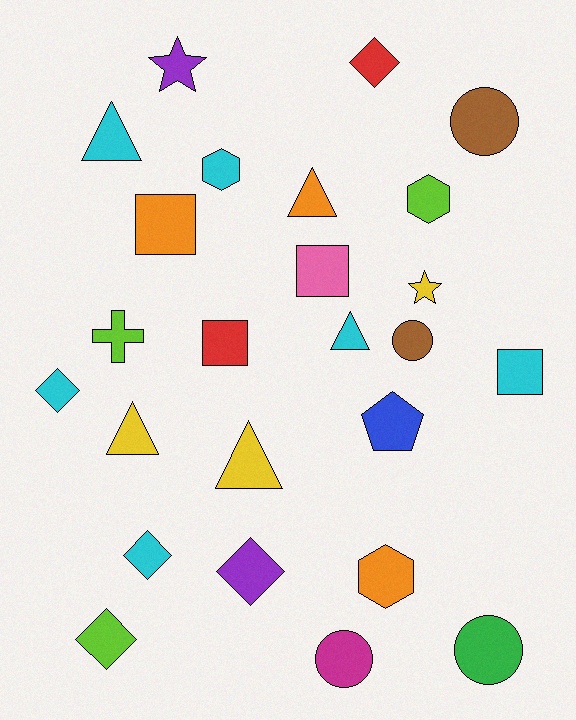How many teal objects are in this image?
There are no teal objects.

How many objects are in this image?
There are 25 objects.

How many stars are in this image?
There are 2 stars.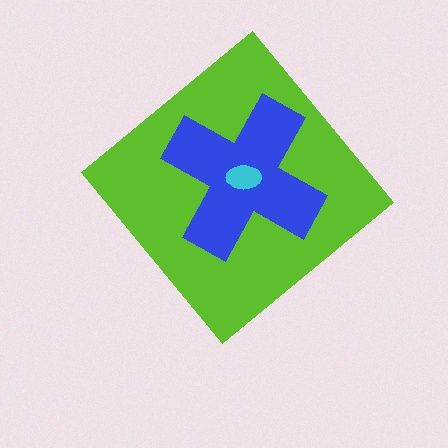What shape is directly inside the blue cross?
The cyan ellipse.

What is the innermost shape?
The cyan ellipse.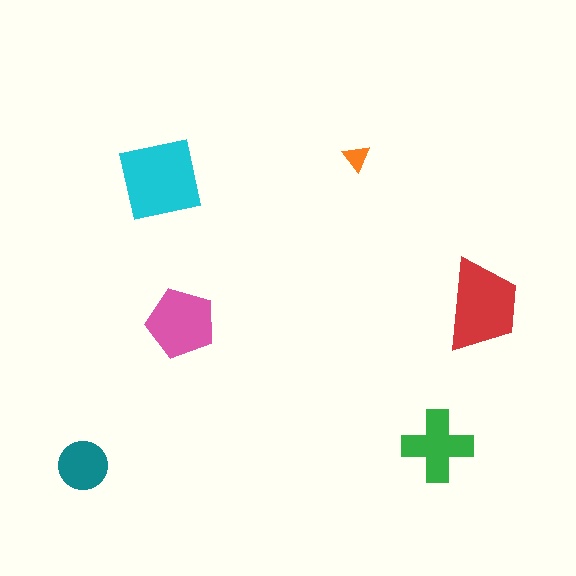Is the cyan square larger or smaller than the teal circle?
Larger.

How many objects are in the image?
There are 6 objects in the image.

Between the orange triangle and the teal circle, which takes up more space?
The teal circle.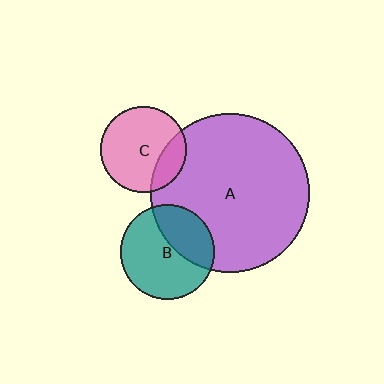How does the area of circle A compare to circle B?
Approximately 2.8 times.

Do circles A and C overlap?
Yes.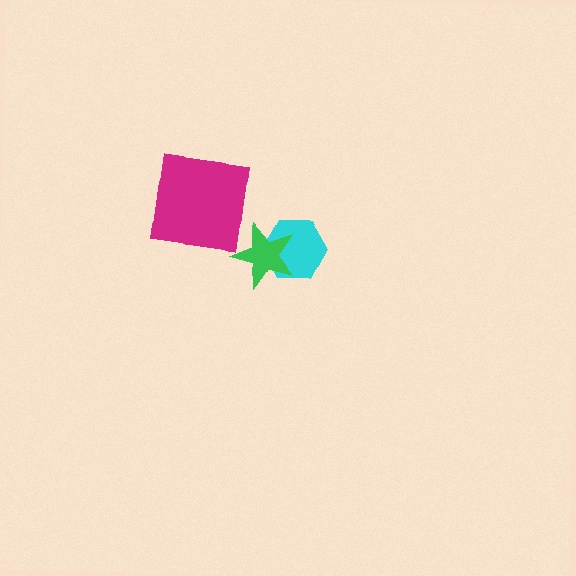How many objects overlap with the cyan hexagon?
1 object overlaps with the cyan hexagon.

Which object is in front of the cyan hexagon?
The green star is in front of the cyan hexagon.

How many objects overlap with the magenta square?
0 objects overlap with the magenta square.